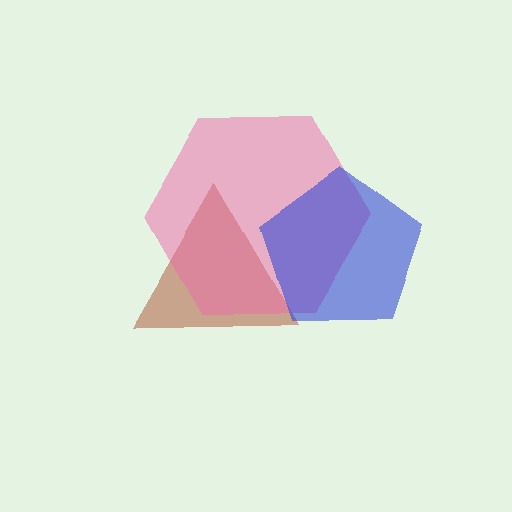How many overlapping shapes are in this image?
There are 3 overlapping shapes in the image.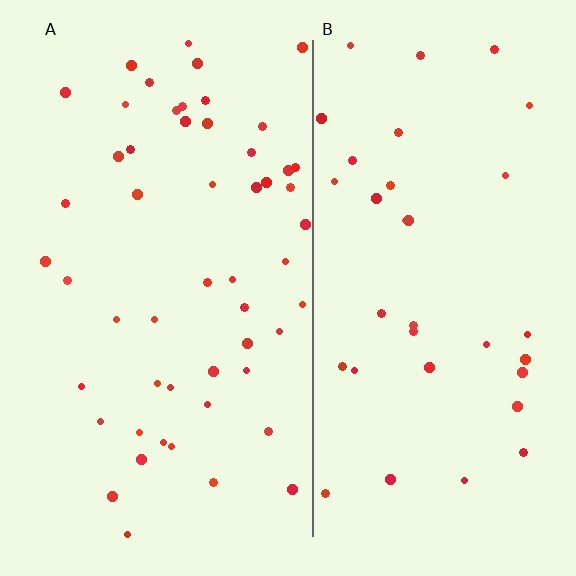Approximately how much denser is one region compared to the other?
Approximately 1.5× — region A over region B.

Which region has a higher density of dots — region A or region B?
A (the left).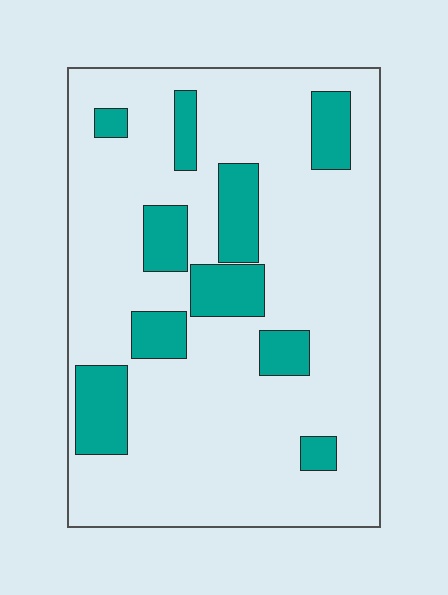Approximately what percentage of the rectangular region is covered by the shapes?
Approximately 20%.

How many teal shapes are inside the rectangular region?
10.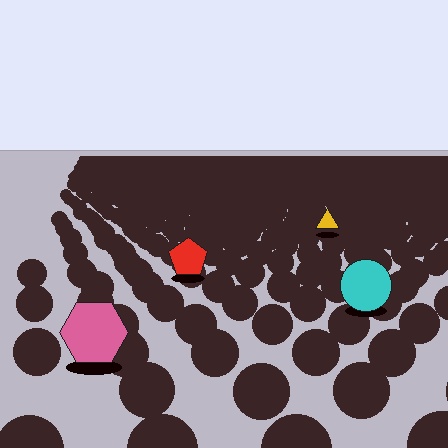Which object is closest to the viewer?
The pink hexagon is closest. The texture marks near it are larger and more spread out.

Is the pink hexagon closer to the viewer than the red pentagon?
Yes. The pink hexagon is closer — you can tell from the texture gradient: the ground texture is coarser near it.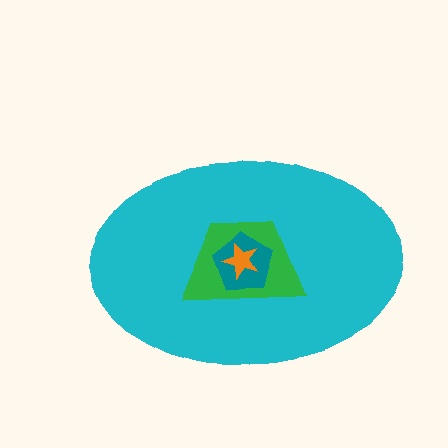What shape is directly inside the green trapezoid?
The teal pentagon.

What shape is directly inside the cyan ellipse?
The green trapezoid.